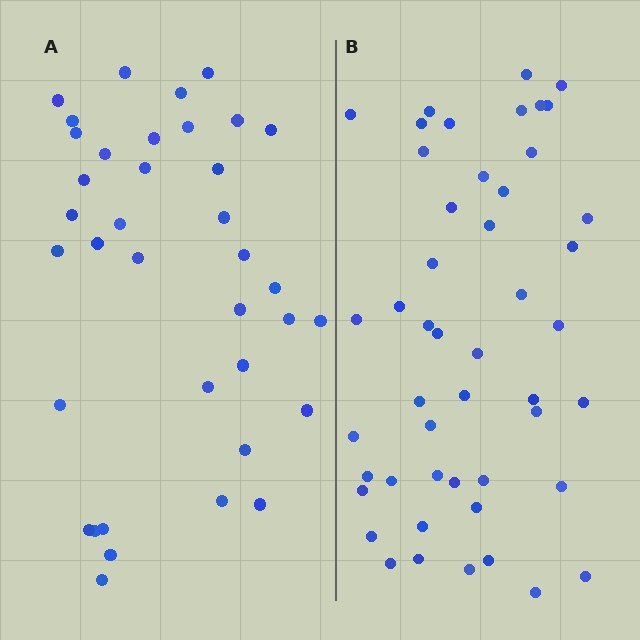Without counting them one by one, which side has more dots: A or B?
Region B (the right region) has more dots.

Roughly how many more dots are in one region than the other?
Region B has roughly 12 or so more dots than region A.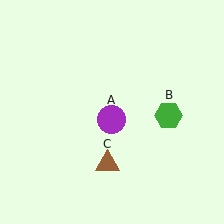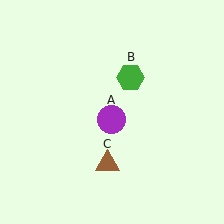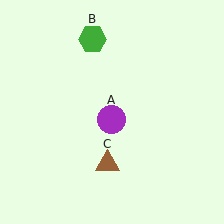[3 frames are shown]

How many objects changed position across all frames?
1 object changed position: green hexagon (object B).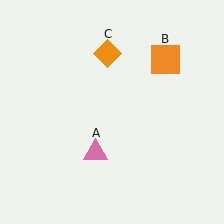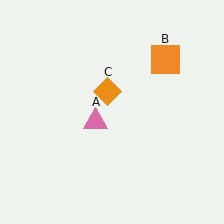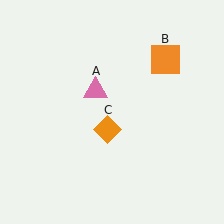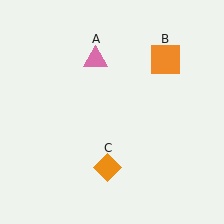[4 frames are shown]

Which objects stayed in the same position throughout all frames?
Orange square (object B) remained stationary.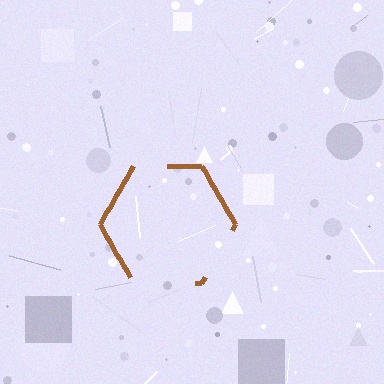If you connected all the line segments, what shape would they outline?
They would outline a hexagon.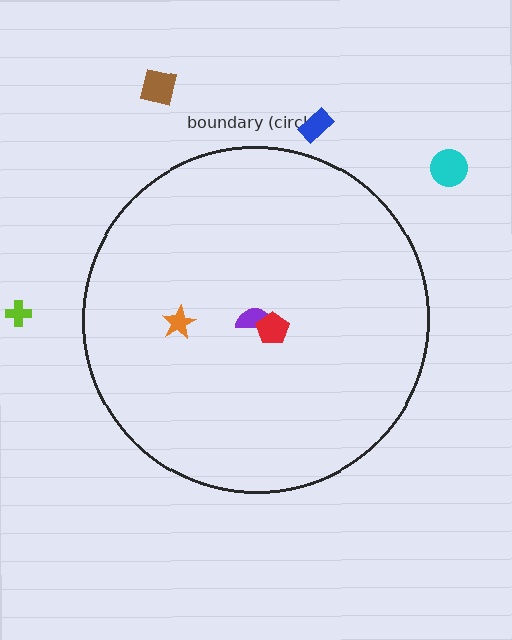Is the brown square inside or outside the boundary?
Outside.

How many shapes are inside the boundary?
3 inside, 4 outside.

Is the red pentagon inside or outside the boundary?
Inside.